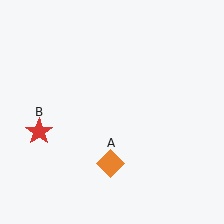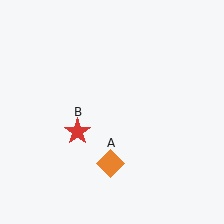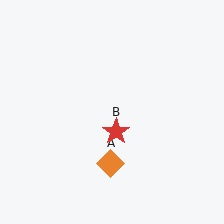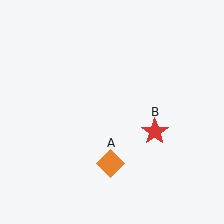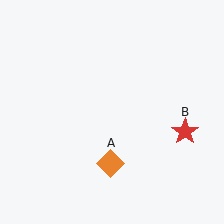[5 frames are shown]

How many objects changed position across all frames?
1 object changed position: red star (object B).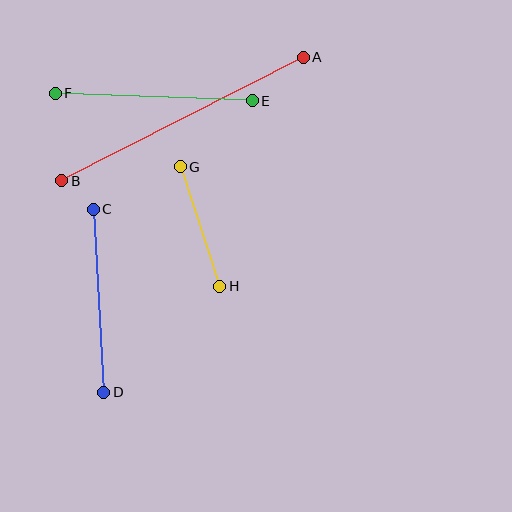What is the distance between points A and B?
The distance is approximately 271 pixels.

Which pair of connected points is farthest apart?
Points A and B are farthest apart.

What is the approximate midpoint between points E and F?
The midpoint is at approximately (154, 97) pixels.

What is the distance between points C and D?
The distance is approximately 183 pixels.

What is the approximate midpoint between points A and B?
The midpoint is at approximately (182, 119) pixels.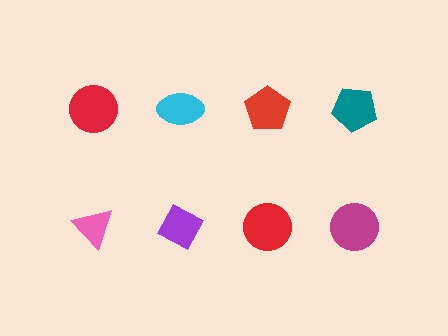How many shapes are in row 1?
4 shapes.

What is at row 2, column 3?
A red circle.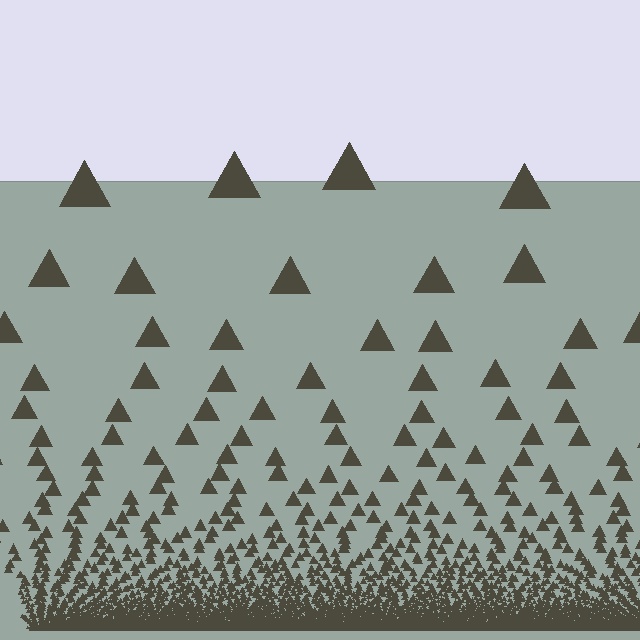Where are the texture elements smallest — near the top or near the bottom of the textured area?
Near the bottom.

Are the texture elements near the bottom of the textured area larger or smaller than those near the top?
Smaller. The gradient is inverted — elements near the bottom are smaller and denser.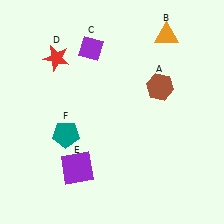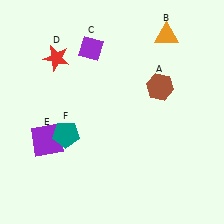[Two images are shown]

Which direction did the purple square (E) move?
The purple square (E) moved left.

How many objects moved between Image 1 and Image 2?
1 object moved between the two images.